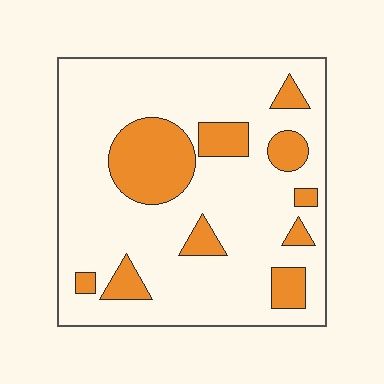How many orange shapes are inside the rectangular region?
10.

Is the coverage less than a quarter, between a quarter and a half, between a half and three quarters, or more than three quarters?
Less than a quarter.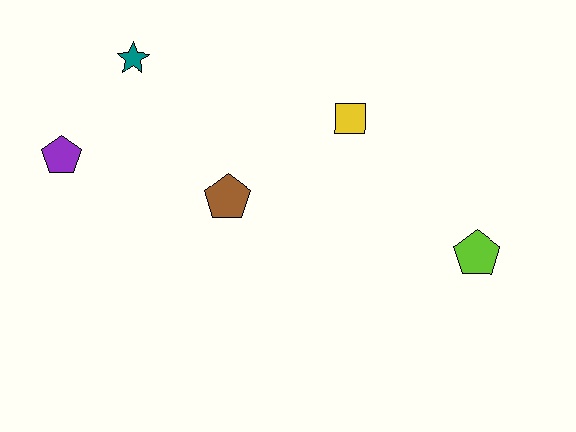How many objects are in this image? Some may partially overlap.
There are 5 objects.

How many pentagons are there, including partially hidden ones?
There are 3 pentagons.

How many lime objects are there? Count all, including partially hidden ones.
There is 1 lime object.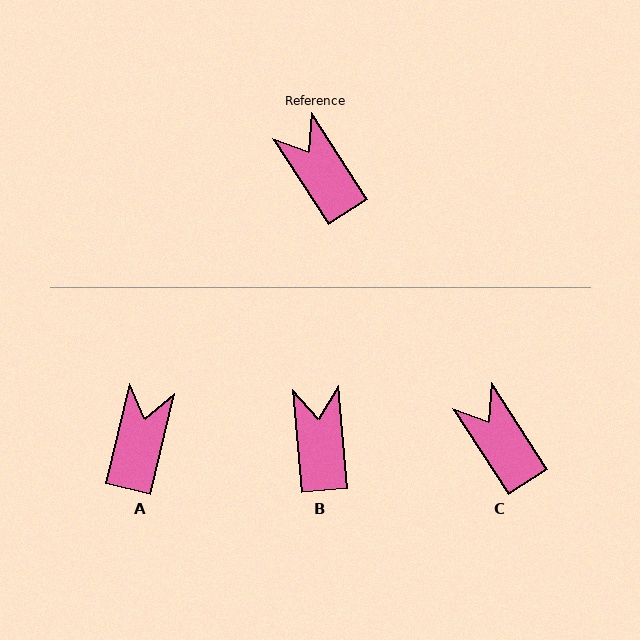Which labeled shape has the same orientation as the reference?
C.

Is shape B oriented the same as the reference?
No, it is off by about 28 degrees.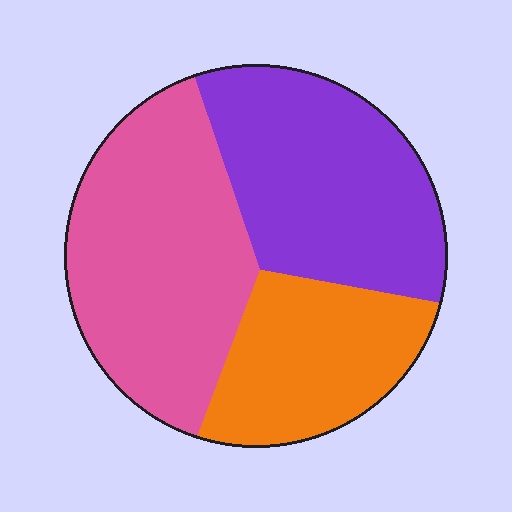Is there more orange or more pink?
Pink.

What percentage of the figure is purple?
Purple takes up about one third (1/3) of the figure.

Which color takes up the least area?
Orange, at roughly 25%.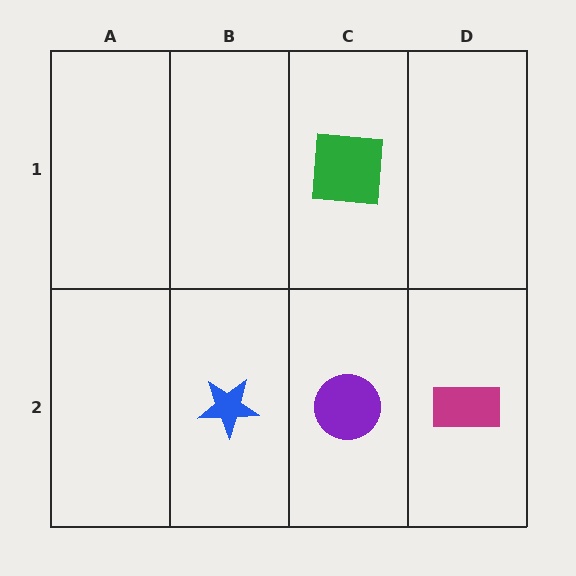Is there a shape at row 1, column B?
No, that cell is empty.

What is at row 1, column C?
A green square.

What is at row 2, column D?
A magenta rectangle.